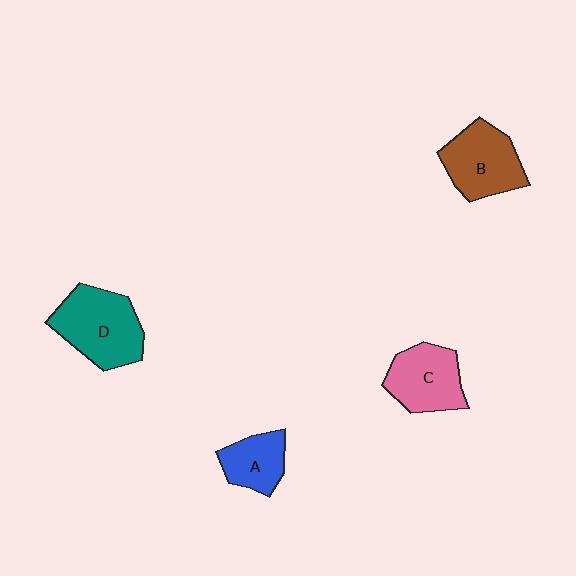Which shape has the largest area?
Shape D (teal).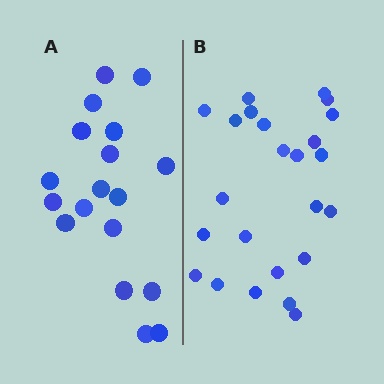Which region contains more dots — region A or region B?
Region B (the right region) has more dots.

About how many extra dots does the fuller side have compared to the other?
Region B has about 6 more dots than region A.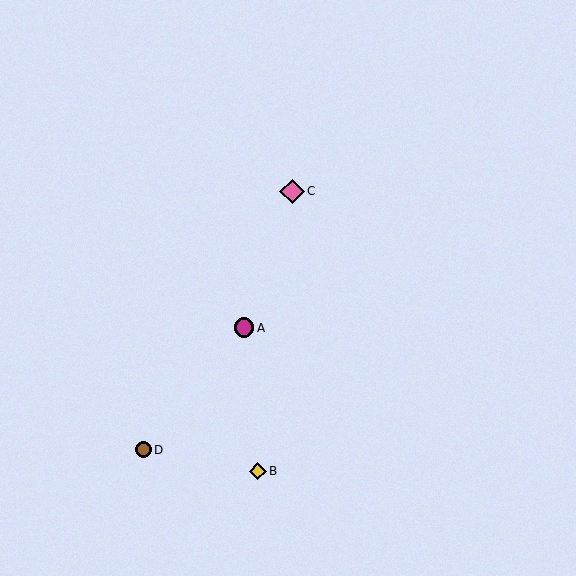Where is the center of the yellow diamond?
The center of the yellow diamond is at (258, 471).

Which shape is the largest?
The pink diamond (labeled C) is the largest.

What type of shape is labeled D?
Shape D is a brown circle.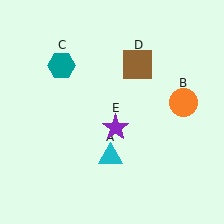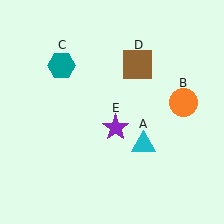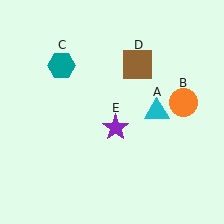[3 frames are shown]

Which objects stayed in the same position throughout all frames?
Orange circle (object B) and teal hexagon (object C) and brown square (object D) and purple star (object E) remained stationary.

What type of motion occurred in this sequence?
The cyan triangle (object A) rotated counterclockwise around the center of the scene.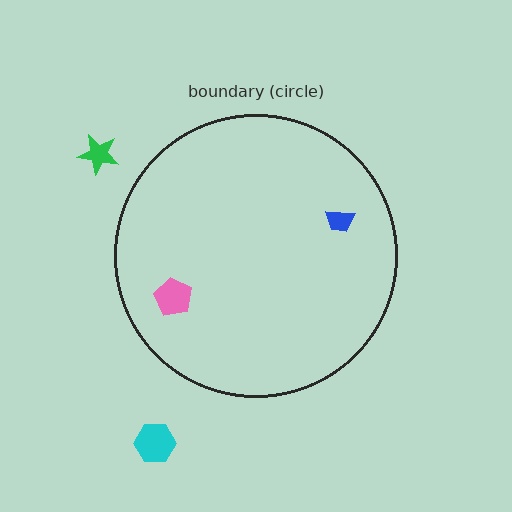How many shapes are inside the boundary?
2 inside, 2 outside.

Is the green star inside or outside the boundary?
Outside.